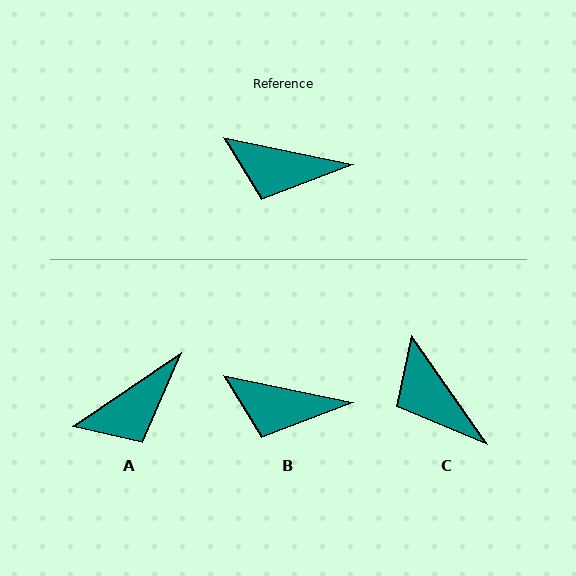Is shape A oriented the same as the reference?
No, it is off by about 46 degrees.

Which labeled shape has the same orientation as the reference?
B.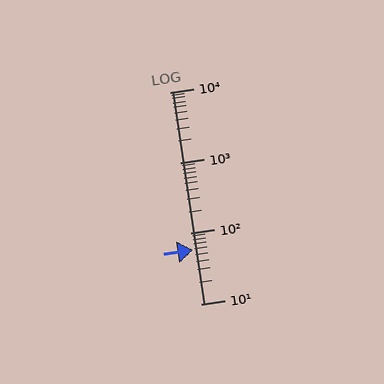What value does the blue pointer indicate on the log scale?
The pointer indicates approximately 59.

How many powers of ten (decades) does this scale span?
The scale spans 3 decades, from 10 to 10000.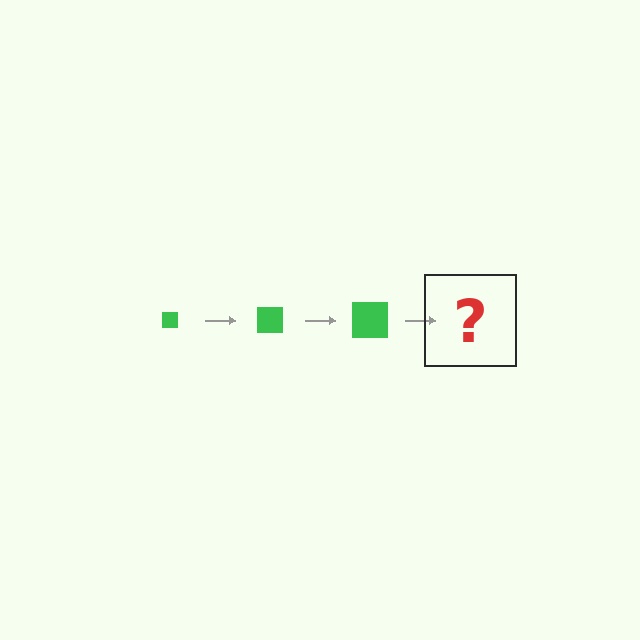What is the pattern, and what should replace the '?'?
The pattern is that the square gets progressively larger each step. The '?' should be a green square, larger than the previous one.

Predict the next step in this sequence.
The next step is a green square, larger than the previous one.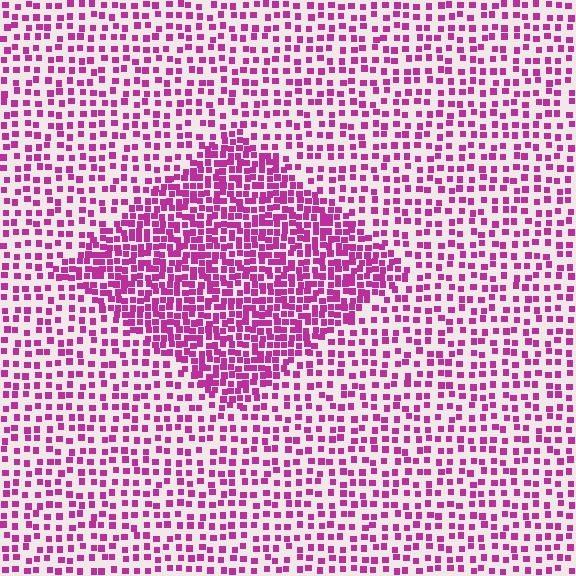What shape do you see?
I see a diamond.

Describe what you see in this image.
The image contains small magenta elements arranged at two different densities. A diamond-shaped region is visible where the elements are more densely packed than the surrounding area.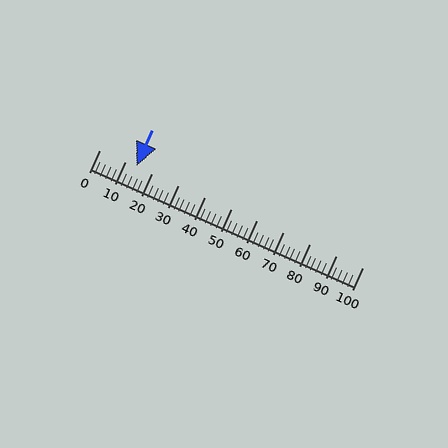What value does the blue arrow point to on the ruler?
The blue arrow points to approximately 14.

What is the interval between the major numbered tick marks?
The major tick marks are spaced 10 units apart.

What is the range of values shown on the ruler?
The ruler shows values from 0 to 100.